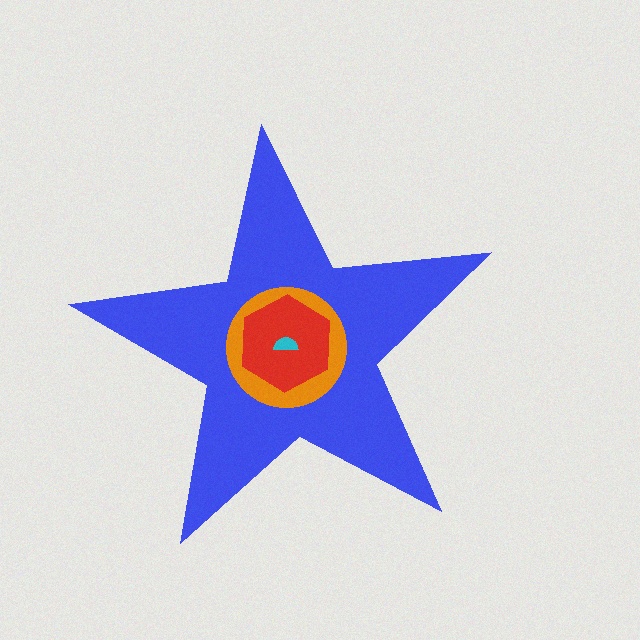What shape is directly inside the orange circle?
The red hexagon.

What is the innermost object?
The cyan semicircle.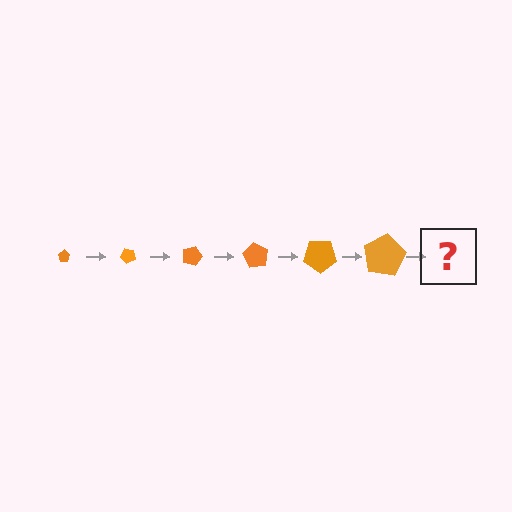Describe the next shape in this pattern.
It should be a pentagon, larger than the previous one and rotated 270 degrees from the start.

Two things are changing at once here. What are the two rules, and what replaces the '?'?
The two rules are that the pentagon grows larger each step and it rotates 45 degrees each step. The '?' should be a pentagon, larger than the previous one and rotated 270 degrees from the start.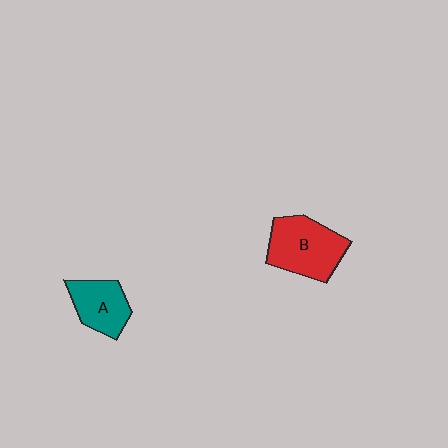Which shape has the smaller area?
Shape A (teal).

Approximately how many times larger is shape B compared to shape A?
Approximately 1.5 times.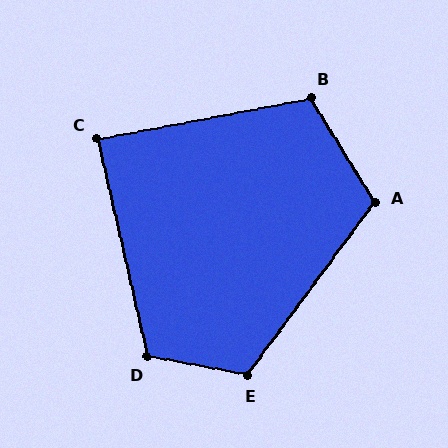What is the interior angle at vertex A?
Approximately 112 degrees (obtuse).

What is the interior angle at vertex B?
Approximately 111 degrees (obtuse).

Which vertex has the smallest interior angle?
C, at approximately 88 degrees.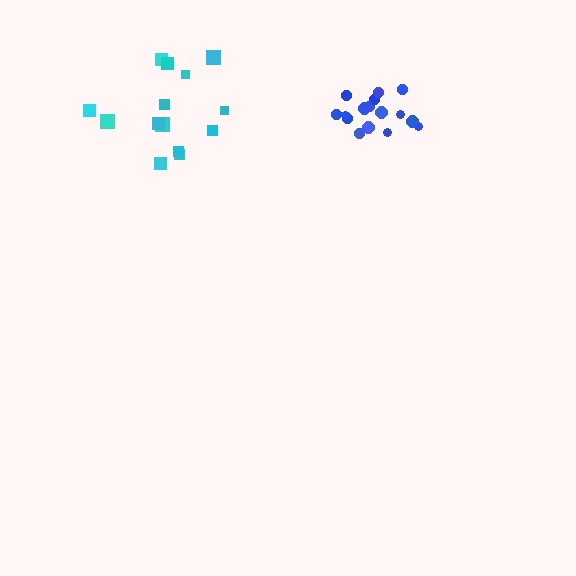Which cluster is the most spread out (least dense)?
Cyan.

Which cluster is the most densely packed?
Blue.